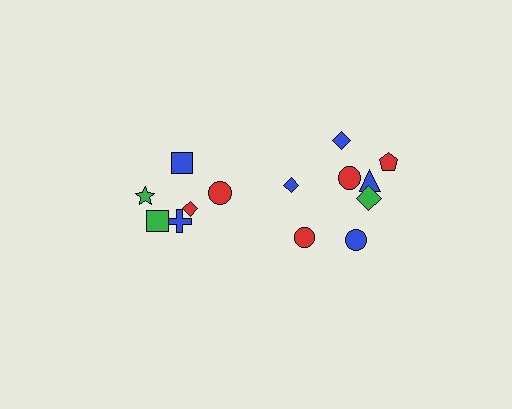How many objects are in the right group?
There are 8 objects.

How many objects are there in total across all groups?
There are 14 objects.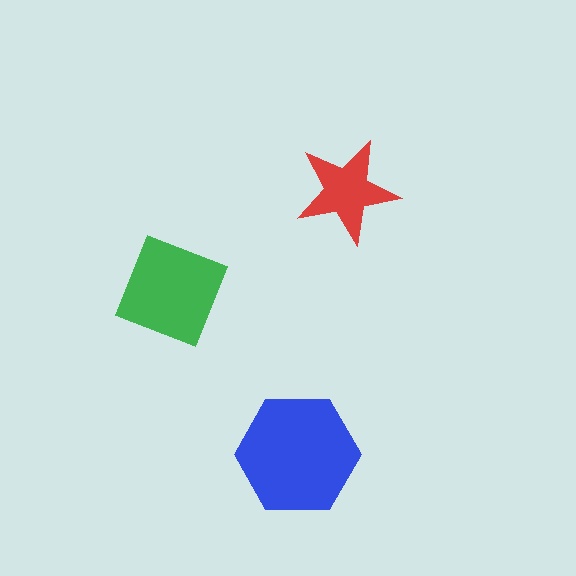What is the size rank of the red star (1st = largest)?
3rd.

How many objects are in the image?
There are 3 objects in the image.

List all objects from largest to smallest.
The blue hexagon, the green diamond, the red star.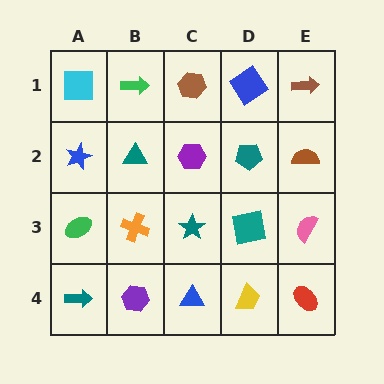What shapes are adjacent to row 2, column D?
A blue diamond (row 1, column D), a teal square (row 3, column D), a purple hexagon (row 2, column C), a brown semicircle (row 2, column E).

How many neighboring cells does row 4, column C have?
3.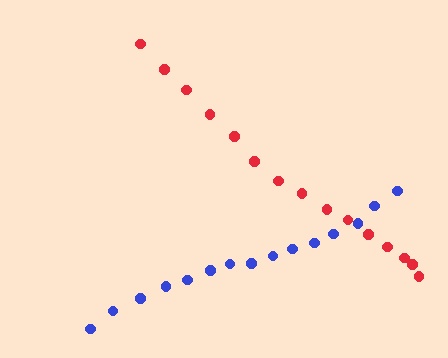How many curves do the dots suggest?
There are 2 distinct paths.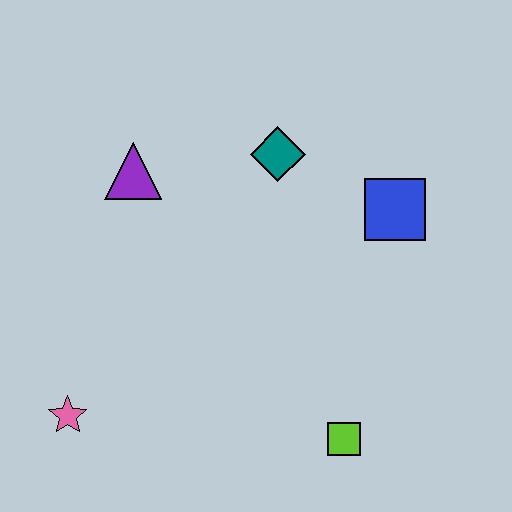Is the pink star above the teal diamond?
No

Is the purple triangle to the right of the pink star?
Yes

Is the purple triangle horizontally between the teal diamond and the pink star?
Yes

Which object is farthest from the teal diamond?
The pink star is farthest from the teal diamond.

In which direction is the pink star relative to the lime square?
The pink star is to the left of the lime square.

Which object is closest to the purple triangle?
The teal diamond is closest to the purple triangle.